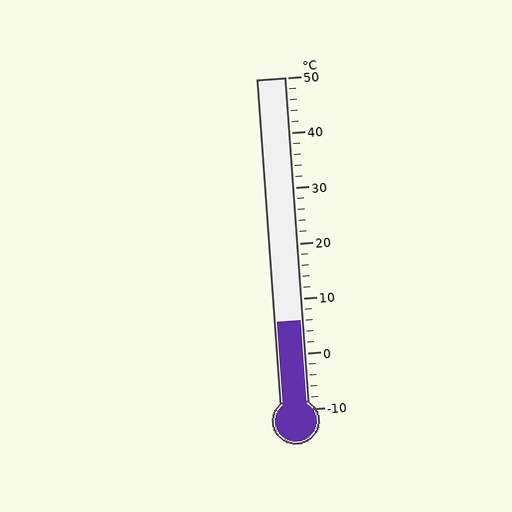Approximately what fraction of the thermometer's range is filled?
The thermometer is filled to approximately 25% of its range.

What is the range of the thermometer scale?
The thermometer scale ranges from -10°C to 50°C.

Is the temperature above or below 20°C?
The temperature is below 20°C.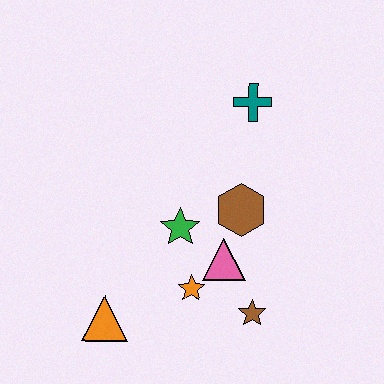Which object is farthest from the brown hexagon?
The orange triangle is farthest from the brown hexagon.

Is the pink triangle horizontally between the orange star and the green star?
No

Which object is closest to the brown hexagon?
The pink triangle is closest to the brown hexagon.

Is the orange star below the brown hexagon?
Yes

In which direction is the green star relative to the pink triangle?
The green star is to the left of the pink triangle.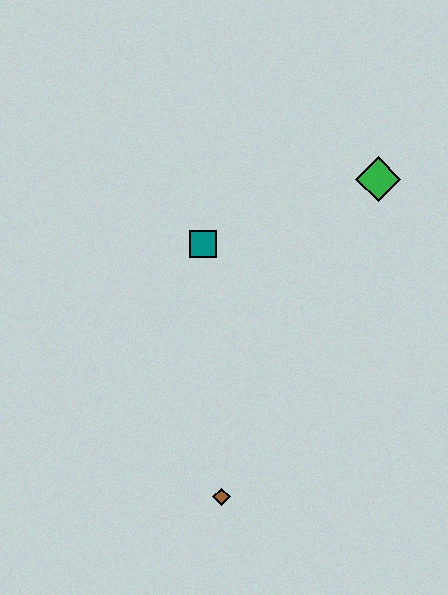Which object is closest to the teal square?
The green diamond is closest to the teal square.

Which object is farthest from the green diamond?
The brown diamond is farthest from the green diamond.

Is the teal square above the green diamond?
No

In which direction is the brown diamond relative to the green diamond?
The brown diamond is below the green diamond.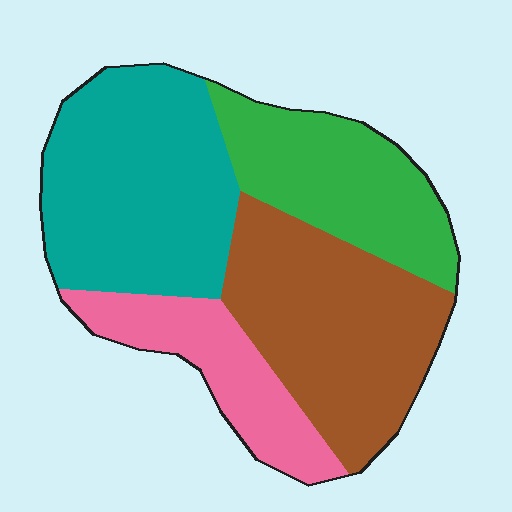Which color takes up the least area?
Pink, at roughly 15%.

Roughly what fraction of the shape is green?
Green takes up between a sixth and a third of the shape.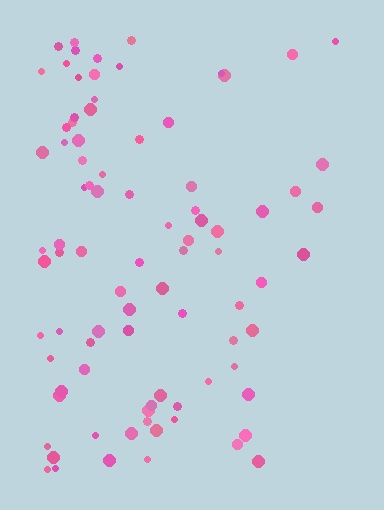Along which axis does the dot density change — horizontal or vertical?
Horizontal.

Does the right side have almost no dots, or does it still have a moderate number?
Still a moderate number, just noticeably fewer than the left.